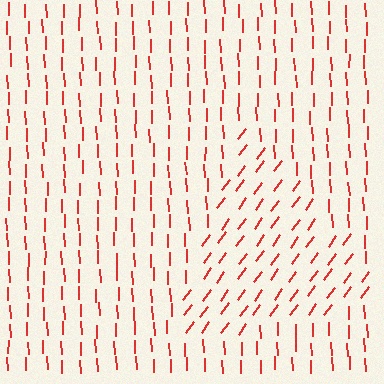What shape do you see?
I see a triangle.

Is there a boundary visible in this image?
Yes, there is a texture boundary formed by a change in line orientation.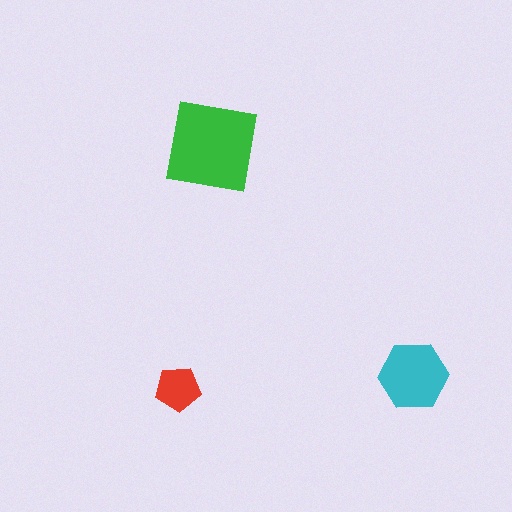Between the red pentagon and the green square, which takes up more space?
The green square.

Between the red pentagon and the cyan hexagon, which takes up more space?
The cyan hexagon.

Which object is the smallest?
The red pentagon.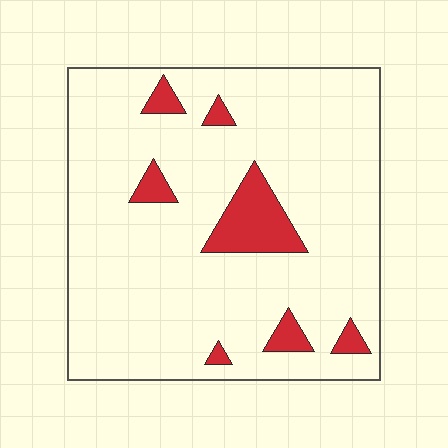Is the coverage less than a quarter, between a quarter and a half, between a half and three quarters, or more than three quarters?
Less than a quarter.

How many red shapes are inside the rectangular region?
7.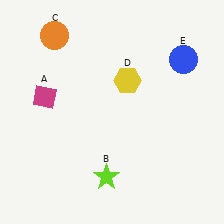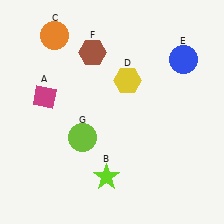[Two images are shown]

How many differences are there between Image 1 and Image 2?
There are 2 differences between the two images.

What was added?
A brown hexagon (F), a lime circle (G) were added in Image 2.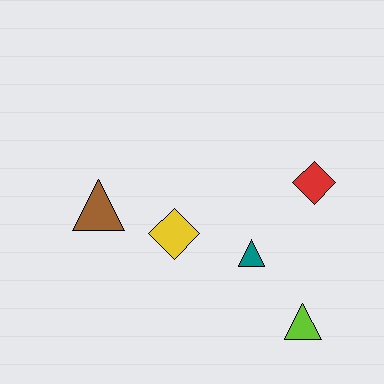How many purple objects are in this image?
There are no purple objects.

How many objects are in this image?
There are 5 objects.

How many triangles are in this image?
There are 3 triangles.